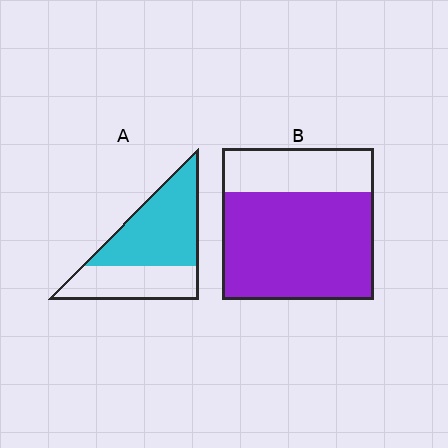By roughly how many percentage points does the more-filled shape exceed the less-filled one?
By roughly 10 percentage points (B over A).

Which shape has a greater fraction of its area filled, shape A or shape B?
Shape B.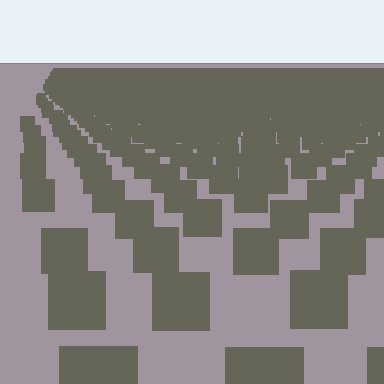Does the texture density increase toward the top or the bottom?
Density increases toward the top.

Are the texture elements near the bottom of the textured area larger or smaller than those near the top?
Larger. Near the bottom, elements are closer to the viewer and appear at a bigger on-screen size.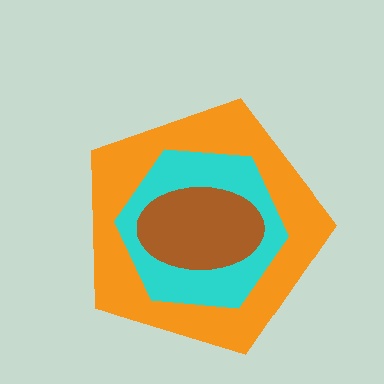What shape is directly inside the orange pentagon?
The cyan hexagon.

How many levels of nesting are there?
3.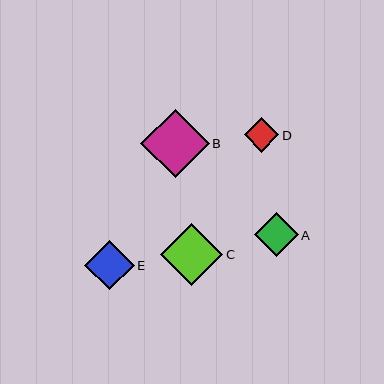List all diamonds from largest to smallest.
From largest to smallest: B, C, E, A, D.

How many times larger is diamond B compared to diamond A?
Diamond B is approximately 1.6 times the size of diamond A.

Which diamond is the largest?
Diamond B is the largest with a size of approximately 69 pixels.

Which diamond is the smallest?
Diamond D is the smallest with a size of approximately 34 pixels.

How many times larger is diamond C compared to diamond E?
Diamond C is approximately 1.3 times the size of diamond E.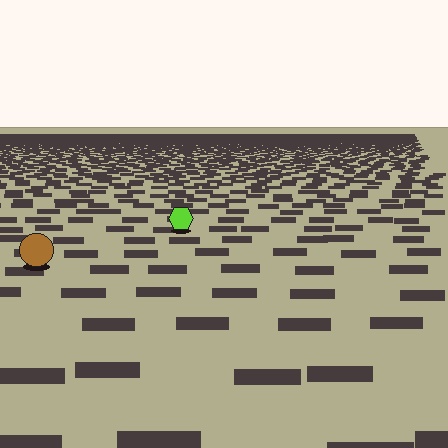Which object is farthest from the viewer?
The lime hexagon is farthest from the viewer. It appears smaller and the ground texture around it is denser.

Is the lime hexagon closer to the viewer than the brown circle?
No. The brown circle is closer — you can tell from the texture gradient: the ground texture is coarser near it.